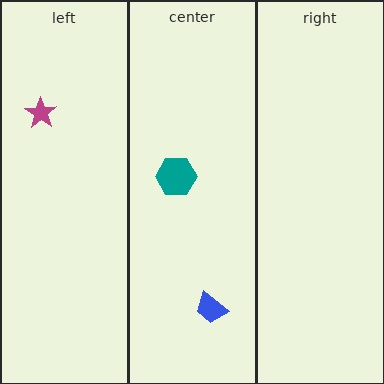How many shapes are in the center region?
2.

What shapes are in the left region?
The magenta star.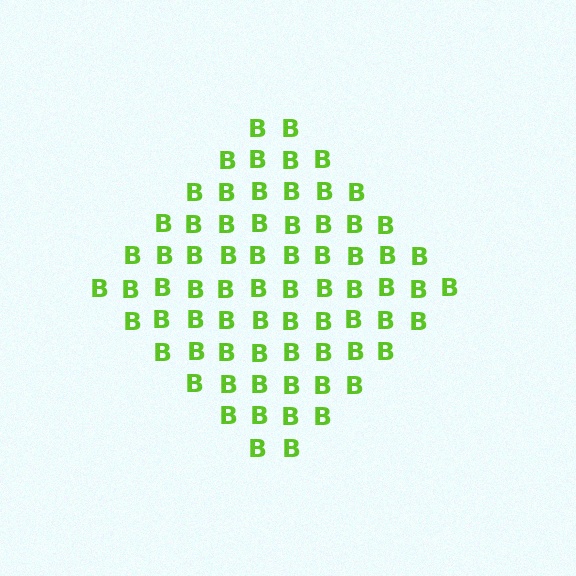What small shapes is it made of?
It is made of small letter B's.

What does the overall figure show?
The overall figure shows a diamond.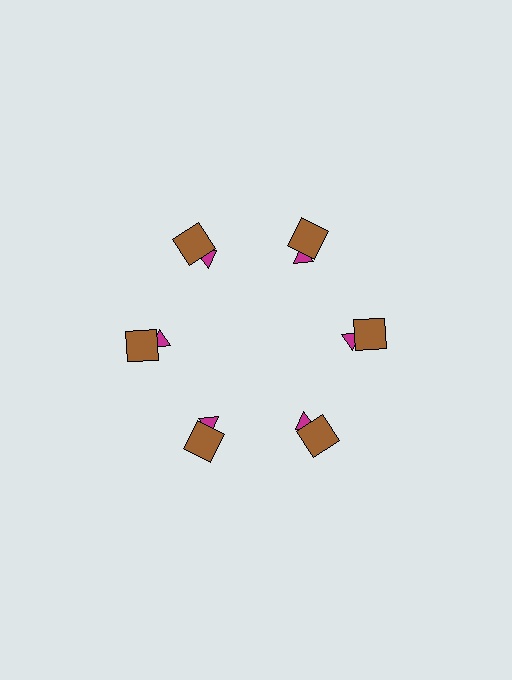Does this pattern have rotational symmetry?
Yes, this pattern has 6-fold rotational symmetry. It looks the same after rotating 60 degrees around the center.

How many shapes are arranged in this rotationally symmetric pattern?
There are 12 shapes, arranged in 6 groups of 2.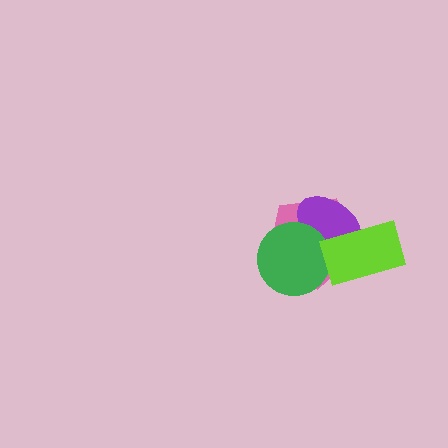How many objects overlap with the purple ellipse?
3 objects overlap with the purple ellipse.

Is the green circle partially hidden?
No, no other shape covers it.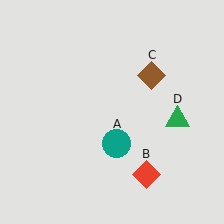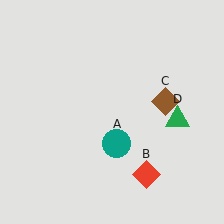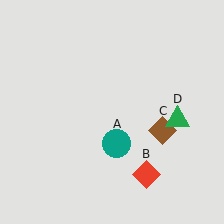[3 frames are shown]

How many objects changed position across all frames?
1 object changed position: brown diamond (object C).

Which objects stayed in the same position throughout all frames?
Teal circle (object A) and red diamond (object B) and green triangle (object D) remained stationary.